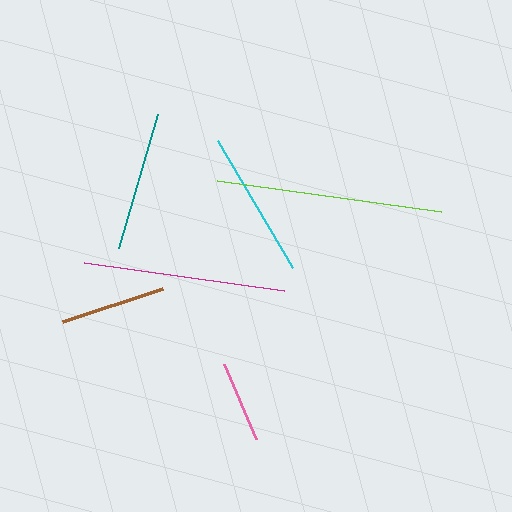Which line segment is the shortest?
The pink line is the shortest at approximately 81 pixels.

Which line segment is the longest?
The lime line is the longest at approximately 226 pixels.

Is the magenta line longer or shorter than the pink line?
The magenta line is longer than the pink line.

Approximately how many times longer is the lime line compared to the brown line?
The lime line is approximately 2.1 times the length of the brown line.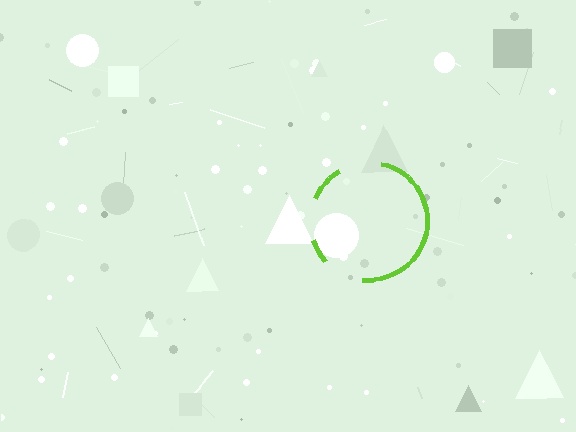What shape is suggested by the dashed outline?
The dashed outline suggests a circle.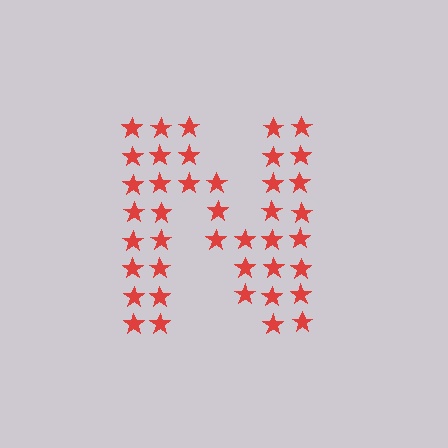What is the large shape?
The large shape is the letter N.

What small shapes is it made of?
It is made of small stars.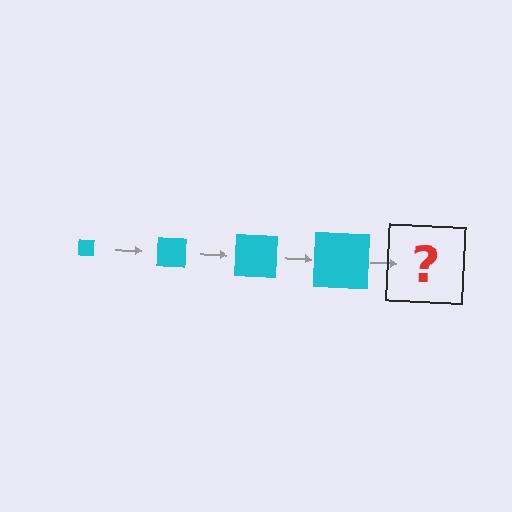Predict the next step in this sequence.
The next step is a cyan square, larger than the previous one.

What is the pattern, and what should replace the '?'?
The pattern is that the square gets progressively larger each step. The '?' should be a cyan square, larger than the previous one.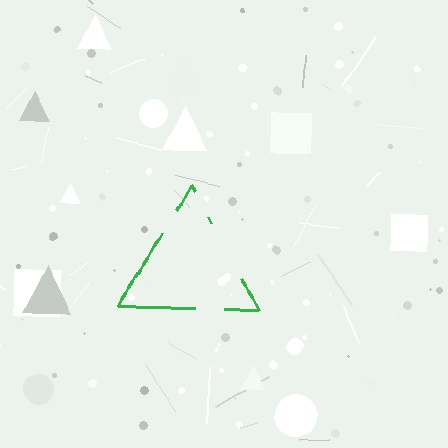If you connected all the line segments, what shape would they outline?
They would outline a triangle.